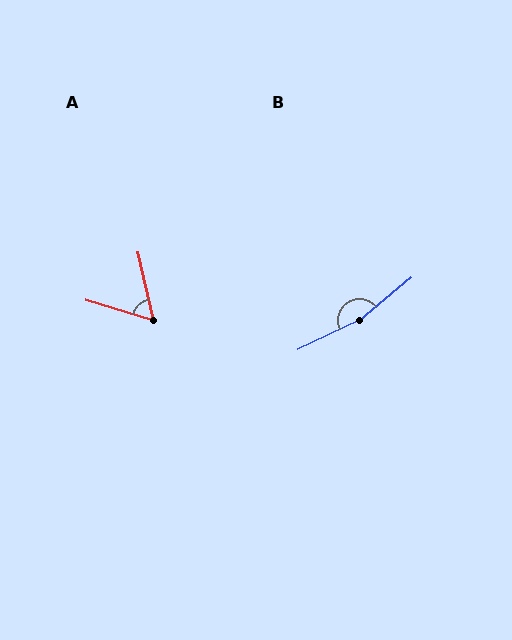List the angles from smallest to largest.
A (60°), B (166°).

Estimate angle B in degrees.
Approximately 166 degrees.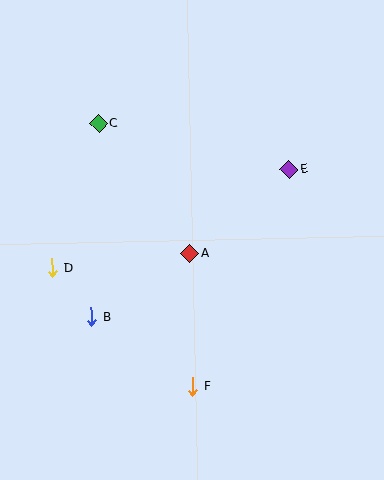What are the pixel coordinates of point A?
Point A is at (190, 253).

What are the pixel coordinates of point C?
Point C is at (99, 123).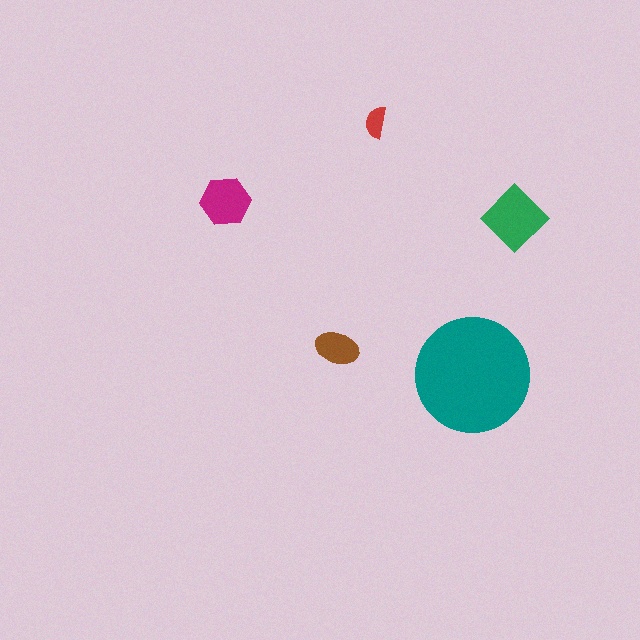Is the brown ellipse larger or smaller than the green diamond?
Smaller.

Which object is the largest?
The teal circle.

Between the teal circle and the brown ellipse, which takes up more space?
The teal circle.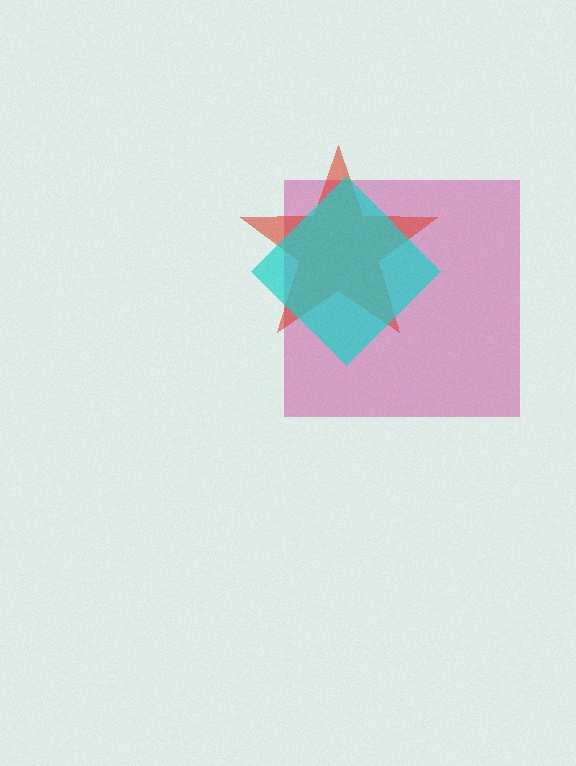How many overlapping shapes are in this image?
There are 3 overlapping shapes in the image.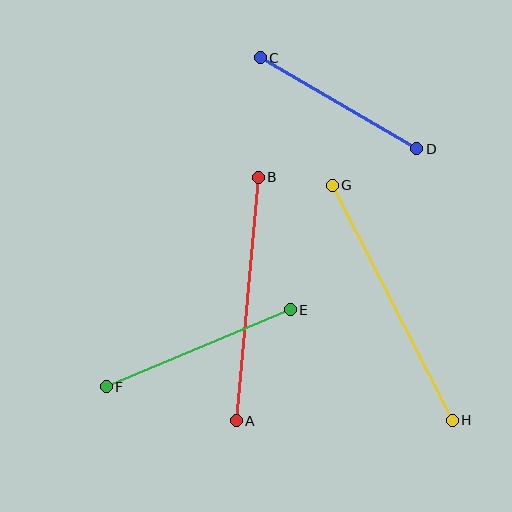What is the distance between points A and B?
The distance is approximately 244 pixels.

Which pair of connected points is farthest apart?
Points G and H are farthest apart.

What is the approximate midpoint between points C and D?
The midpoint is at approximately (338, 103) pixels.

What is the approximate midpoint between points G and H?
The midpoint is at approximately (392, 303) pixels.